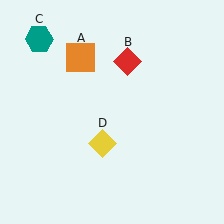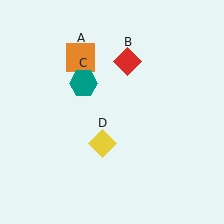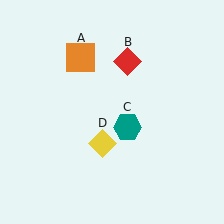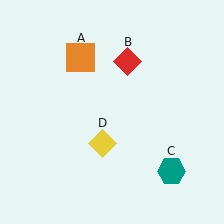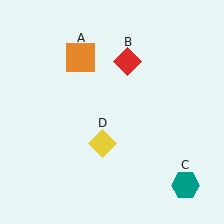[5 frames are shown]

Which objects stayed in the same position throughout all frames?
Orange square (object A) and red diamond (object B) and yellow diamond (object D) remained stationary.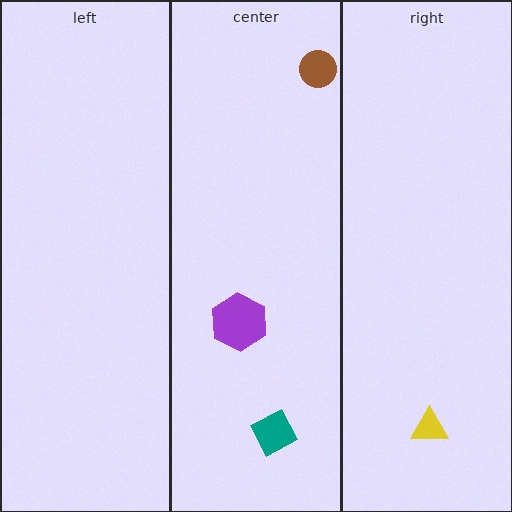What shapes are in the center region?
The purple hexagon, the brown circle, the teal square.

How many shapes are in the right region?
1.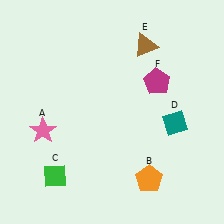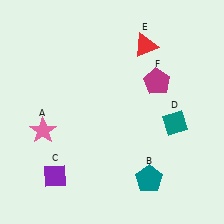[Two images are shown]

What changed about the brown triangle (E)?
In Image 1, E is brown. In Image 2, it changed to red.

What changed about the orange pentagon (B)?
In Image 1, B is orange. In Image 2, it changed to teal.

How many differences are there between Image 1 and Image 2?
There are 3 differences between the two images.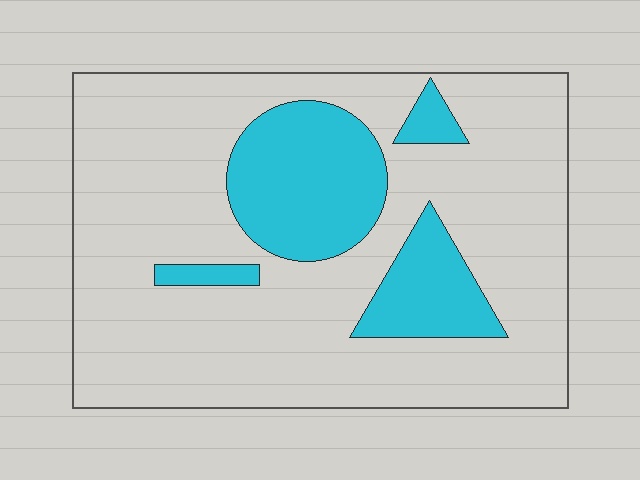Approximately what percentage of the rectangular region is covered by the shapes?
Approximately 20%.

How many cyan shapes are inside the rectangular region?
4.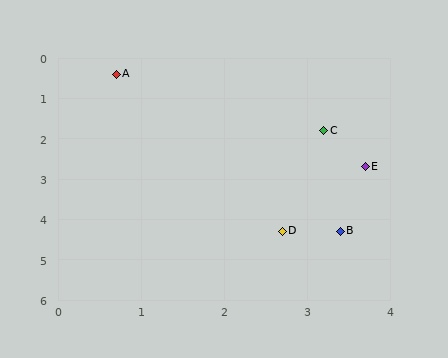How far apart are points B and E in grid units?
Points B and E are about 1.6 grid units apart.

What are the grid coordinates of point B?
Point B is at approximately (3.4, 4.3).